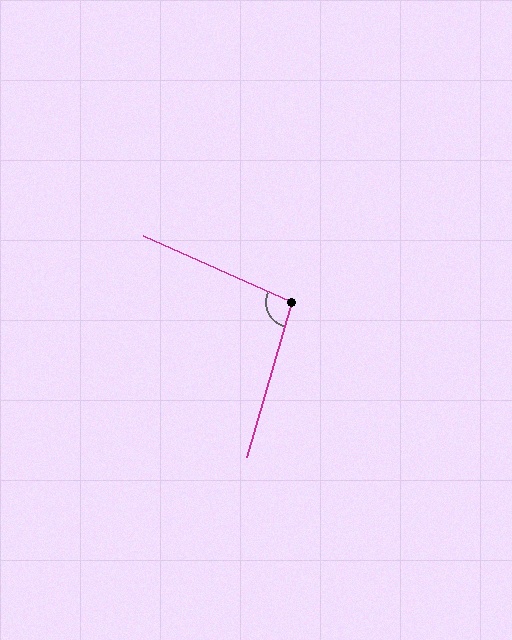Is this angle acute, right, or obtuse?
It is obtuse.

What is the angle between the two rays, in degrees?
Approximately 98 degrees.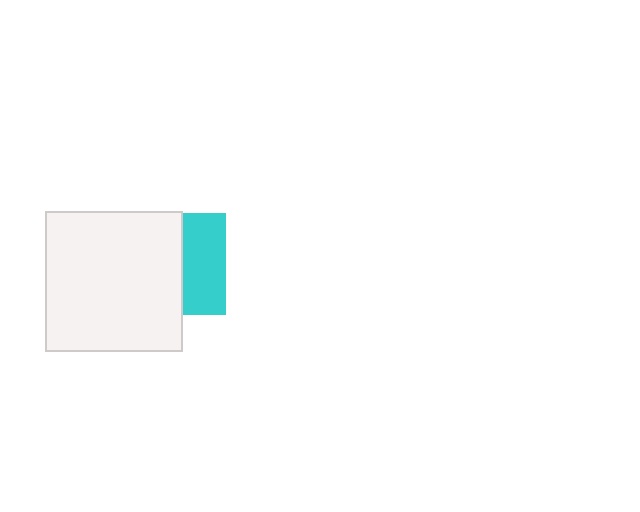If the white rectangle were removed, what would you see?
You would see the complete cyan square.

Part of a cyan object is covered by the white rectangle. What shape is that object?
It is a square.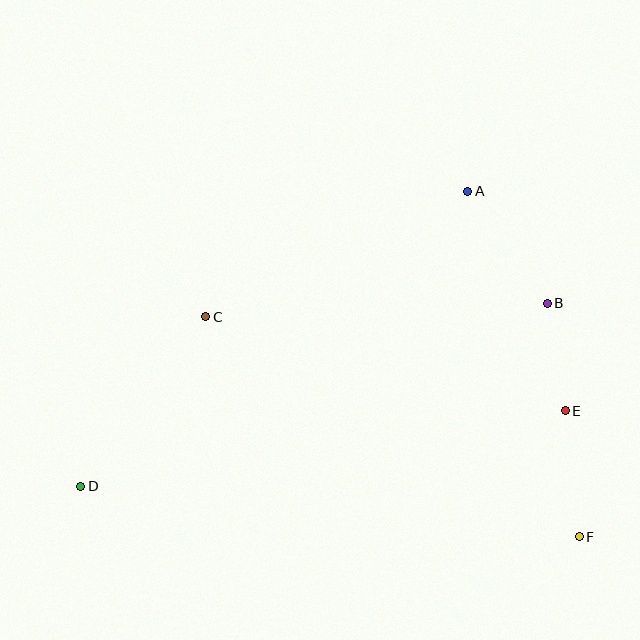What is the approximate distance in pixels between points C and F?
The distance between C and F is approximately 434 pixels.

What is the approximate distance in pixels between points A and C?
The distance between A and C is approximately 291 pixels.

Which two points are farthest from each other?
Points D and F are farthest from each other.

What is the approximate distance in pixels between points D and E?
The distance between D and E is approximately 490 pixels.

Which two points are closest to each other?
Points B and E are closest to each other.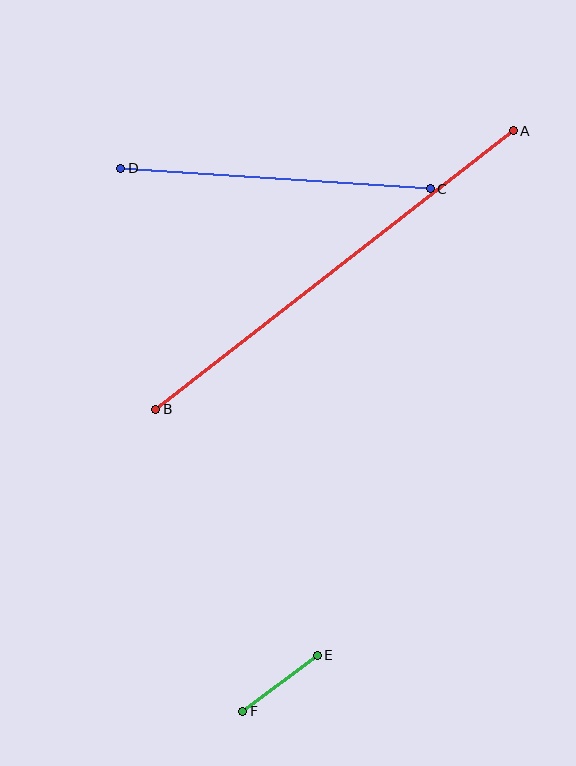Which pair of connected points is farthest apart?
Points A and B are farthest apart.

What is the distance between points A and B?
The distance is approximately 454 pixels.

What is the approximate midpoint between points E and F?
The midpoint is at approximately (280, 683) pixels.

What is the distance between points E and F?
The distance is approximately 93 pixels.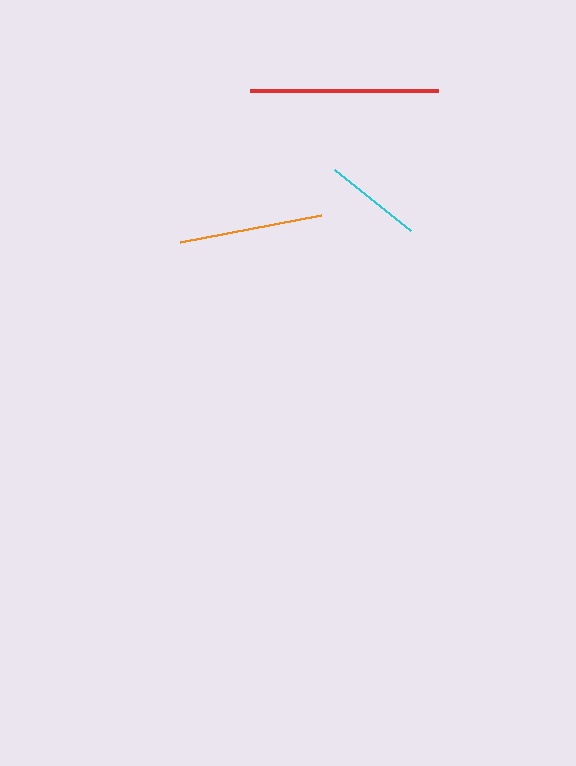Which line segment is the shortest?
The cyan line is the shortest at approximately 98 pixels.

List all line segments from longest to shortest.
From longest to shortest: red, orange, cyan.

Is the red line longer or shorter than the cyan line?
The red line is longer than the cyan line.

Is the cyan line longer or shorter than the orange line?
The orange line is longer than the cyan line.